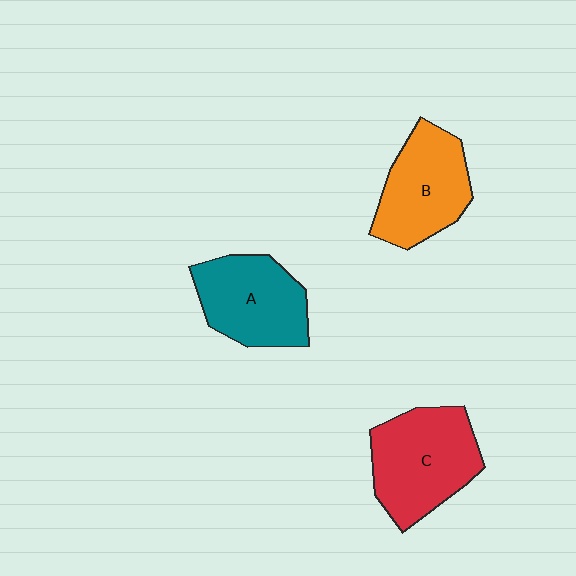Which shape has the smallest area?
Shape B (orange).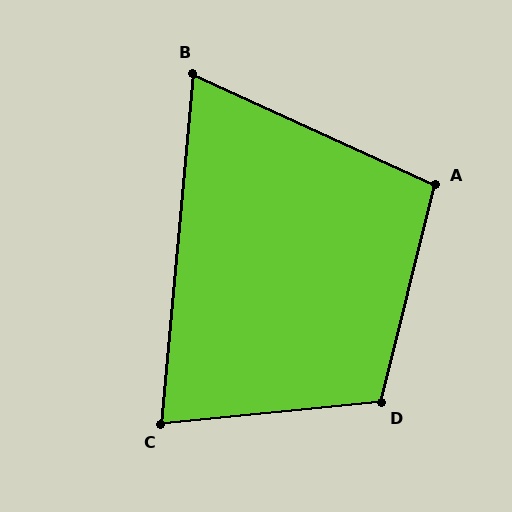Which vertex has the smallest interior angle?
B, at approximately 71 degrees.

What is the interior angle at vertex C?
Approximately 79 degrees (acute).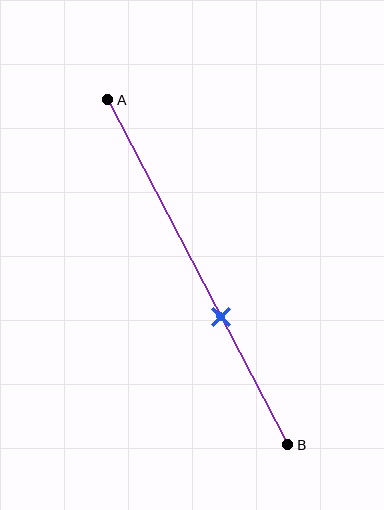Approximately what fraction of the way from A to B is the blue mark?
The blue mark is approximately 65% of the way from A to B.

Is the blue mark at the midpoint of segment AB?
No, the mark is at about 65% from A, not at the 50% midpoint.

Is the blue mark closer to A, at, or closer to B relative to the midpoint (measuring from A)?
The blue mark is closer to point B than the midpoint of segment AB.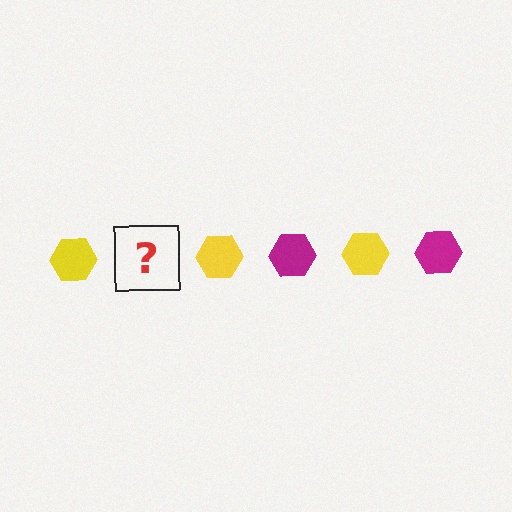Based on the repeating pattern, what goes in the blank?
The blank should be a magenta hexagon.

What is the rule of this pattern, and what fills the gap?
The rule is that the pattern cycles through yellow, magenta hexagons. The gap should be filled with a magenta hexagon.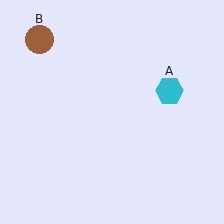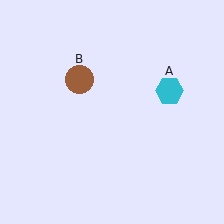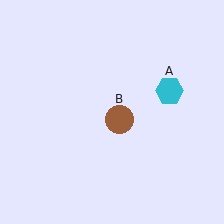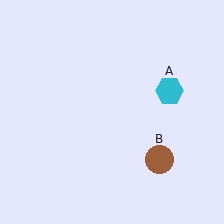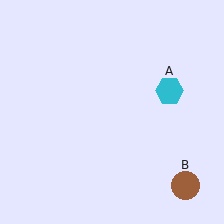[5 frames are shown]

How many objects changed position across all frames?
1 object changed position: brown circle (object B).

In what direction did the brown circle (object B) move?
The brown circle (object B) moved down and to the right.